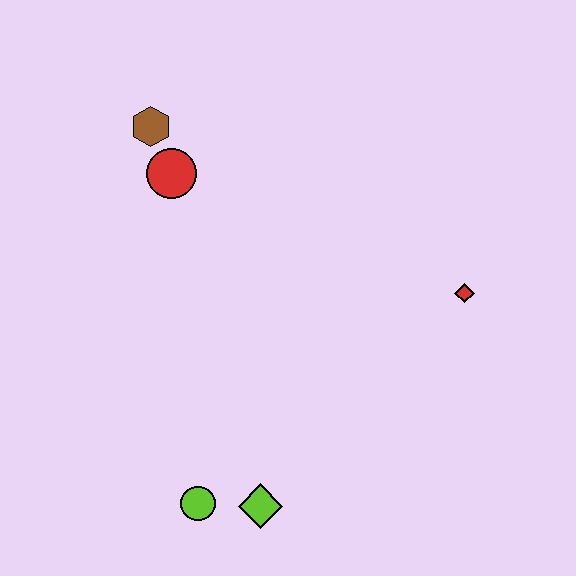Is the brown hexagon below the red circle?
No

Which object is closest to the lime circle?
The lime diamond is closest to the lime circle.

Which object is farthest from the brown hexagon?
The lime diamond is farthest from the brown hexagon.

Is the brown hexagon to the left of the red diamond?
Yes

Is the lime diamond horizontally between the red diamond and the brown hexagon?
Yes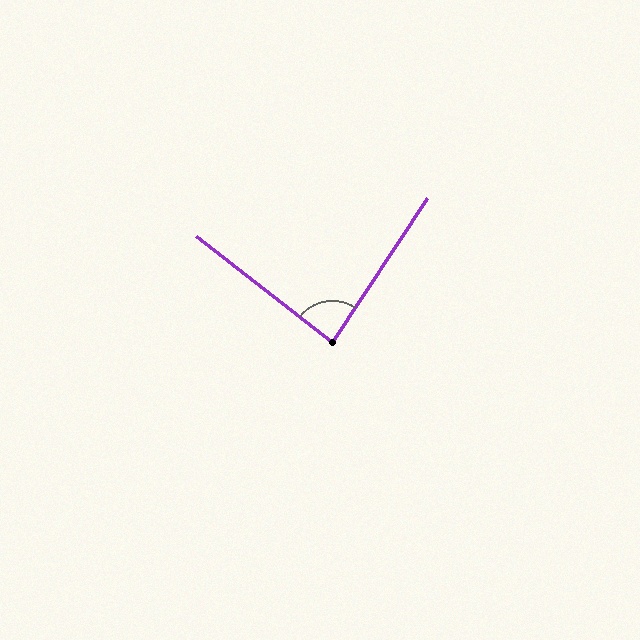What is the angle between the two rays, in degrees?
Approximately 86 degrees.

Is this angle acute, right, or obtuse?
It is approximately a right angle.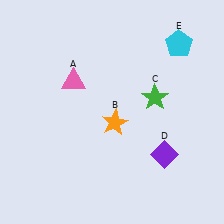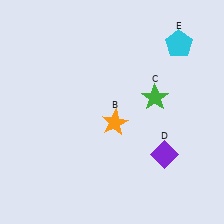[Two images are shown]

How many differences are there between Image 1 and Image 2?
There is 1 difference between the two images.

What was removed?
The pink triangle (A) was removed in Image 2.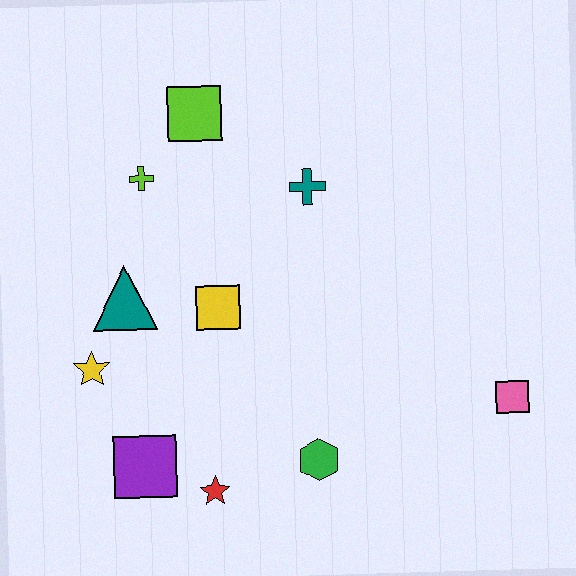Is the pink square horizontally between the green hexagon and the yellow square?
No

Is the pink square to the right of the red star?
Yes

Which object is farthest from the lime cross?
The pink square is farthest from the lime cross.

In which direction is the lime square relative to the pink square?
The lime square is to the left of the pink square.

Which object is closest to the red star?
The purple square is closest to the red star.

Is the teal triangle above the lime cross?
No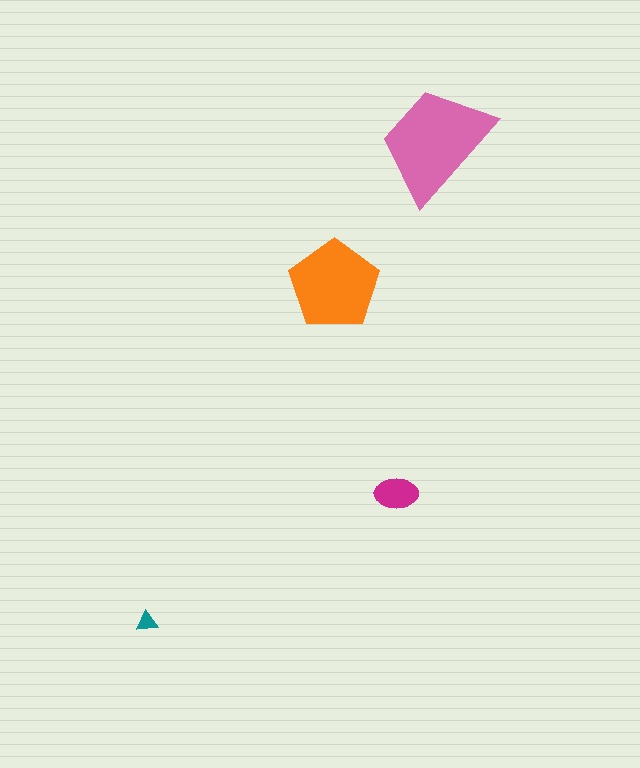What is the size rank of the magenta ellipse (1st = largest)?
3rd.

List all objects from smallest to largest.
The teal triangle, the magenta ellipse, the orange pentagon, the pink trapezoid.